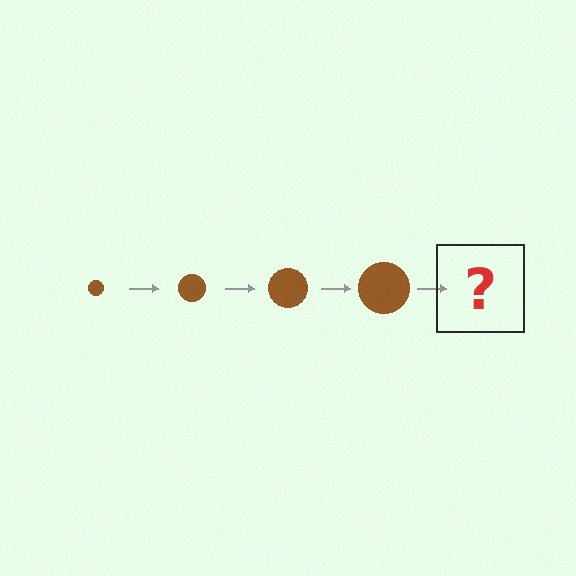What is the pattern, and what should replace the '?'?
The pattern is that the circle gets progressively larger each step. The '?' should be a brown circle, larger than the previous one.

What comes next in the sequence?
The next element should be a brown circle, larger than the previous one.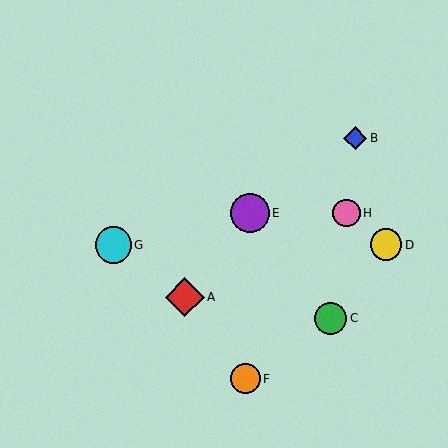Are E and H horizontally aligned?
Yes, both are at y≈213.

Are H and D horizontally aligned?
No, H is at y≈213 and D is at y≈245.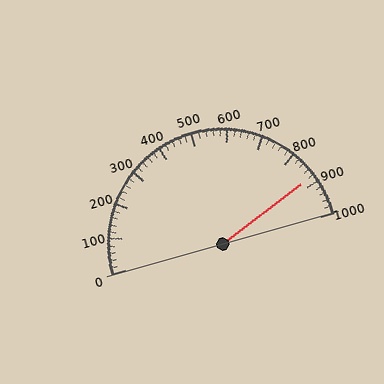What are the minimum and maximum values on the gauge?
The gauge ranges from 0 to 1000.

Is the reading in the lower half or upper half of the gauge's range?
The reading is in the upper half of the range (0 to 1000).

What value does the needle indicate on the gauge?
The needle indicates approximately 880.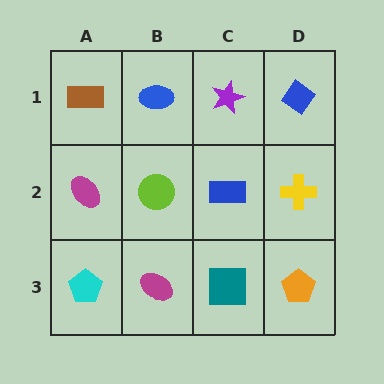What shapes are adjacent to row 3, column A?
A magenta ellipse (row 2, column A), a magenta ellipse (row 3, column B).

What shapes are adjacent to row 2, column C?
A purple star (row 1, column C), a teal square (row 3, column C), a lime circle (row 2, column B), a yellow cross (row 2, column D).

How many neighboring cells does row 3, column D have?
2.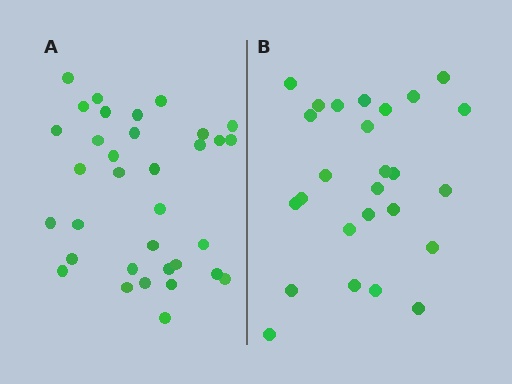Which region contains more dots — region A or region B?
Region A (the left region) has more dots.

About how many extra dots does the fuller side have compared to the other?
Region A has roughly 8 or so more dots than region B.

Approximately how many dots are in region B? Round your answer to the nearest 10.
About 30 dots. (The exact count is 26, which rounds to 30.)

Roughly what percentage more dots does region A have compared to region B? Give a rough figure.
About 30% more.